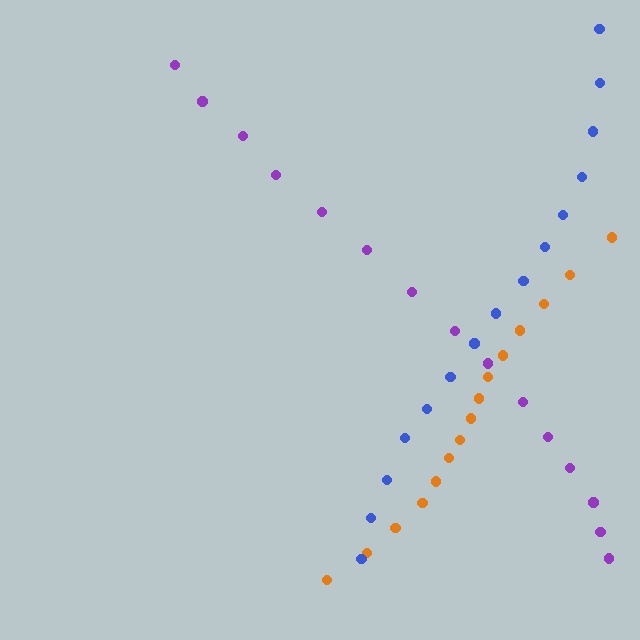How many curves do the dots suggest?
There are 3 distinct paths.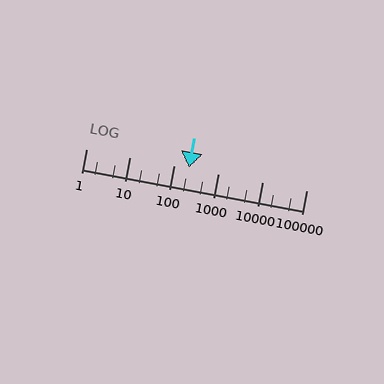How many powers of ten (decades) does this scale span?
The scale spans 5 decades, from 1 to 100000.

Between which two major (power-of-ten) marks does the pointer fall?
The pointer is between 100 and 1000.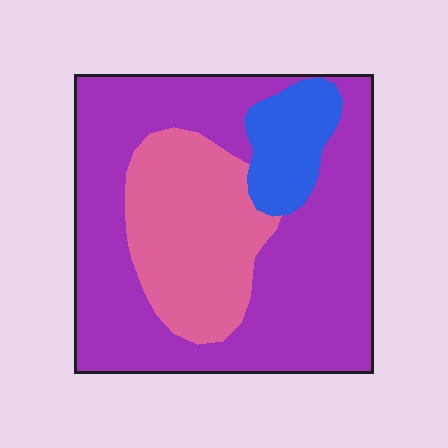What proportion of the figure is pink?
Pink covers 26% of the figure.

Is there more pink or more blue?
Pink.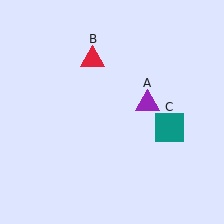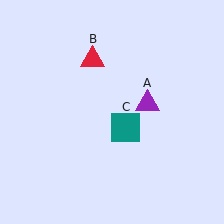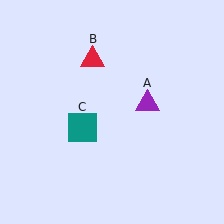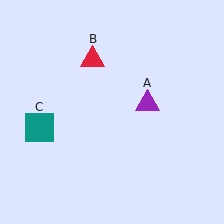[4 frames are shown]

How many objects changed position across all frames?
1 object changed position: teal square (object C).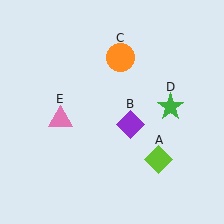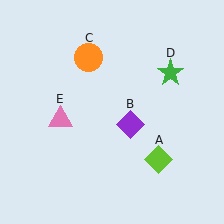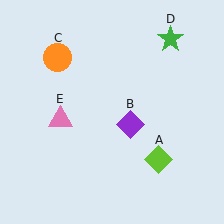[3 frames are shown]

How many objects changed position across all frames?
2 objects changed position: orange circle (object C), green star (object D).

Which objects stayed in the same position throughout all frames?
Lime diamond (object A) and purple diamond (object B) and pink triangle (object E) remained stationary.